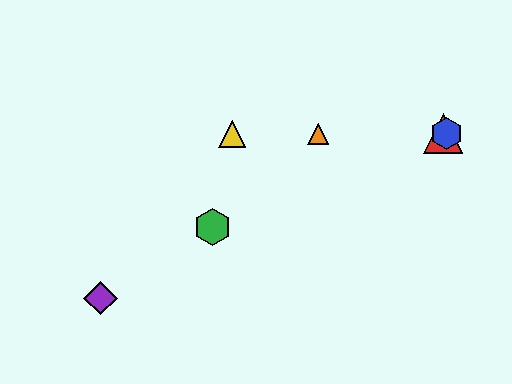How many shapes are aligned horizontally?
4 shapes (the red triangle, the blue hexagon, the yellow triangle, the orange triangle) are aligned horizontally.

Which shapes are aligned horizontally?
The red triangle, the blue hexagon, the yellow triangle, the orange triangle are aligned horizontally.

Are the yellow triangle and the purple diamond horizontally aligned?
No, the yellow triangle is at y≈134 and the purple diamond is at y≈298.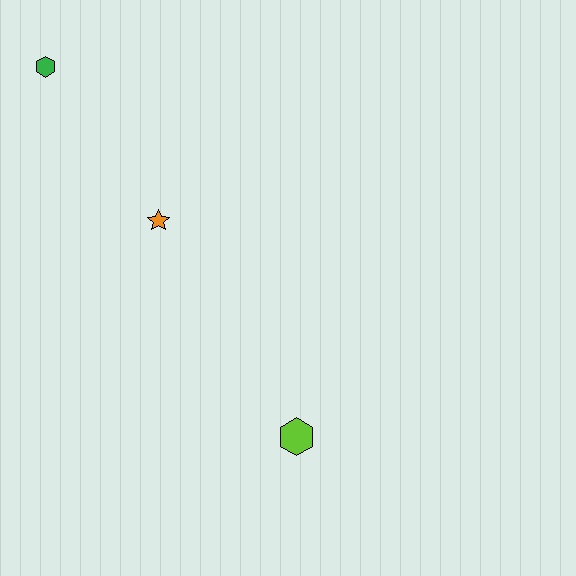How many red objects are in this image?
There are no red objects.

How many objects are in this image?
There are 3 objects.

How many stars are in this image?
There is 1 star.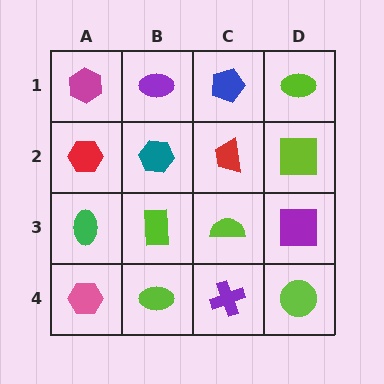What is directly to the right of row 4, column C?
A lime circle.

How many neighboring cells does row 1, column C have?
3.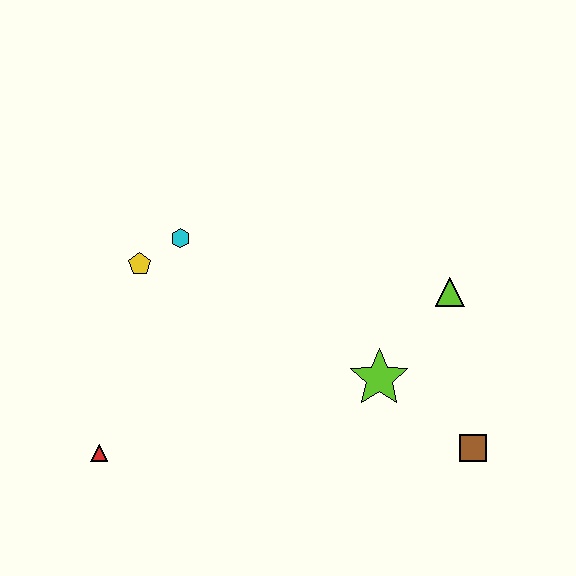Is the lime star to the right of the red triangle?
Yes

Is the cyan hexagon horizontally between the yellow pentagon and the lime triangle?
Yes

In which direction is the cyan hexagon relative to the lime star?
The cyan hexagon is to the left of the lime star.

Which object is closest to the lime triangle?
The lime star is closest to the lime triangle.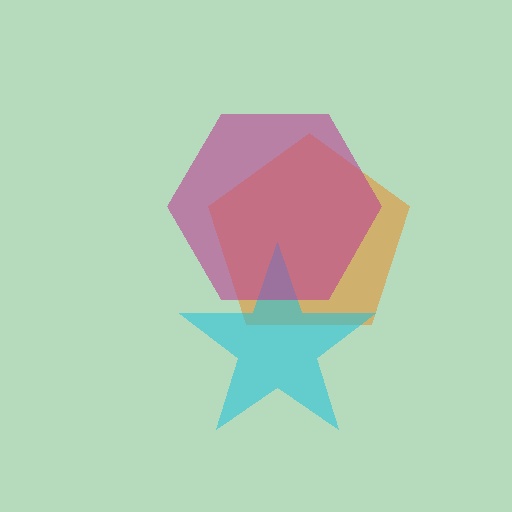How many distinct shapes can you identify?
There are 3 distinct shapes: an orange pentagon, a cyan star, a magenta hexagon.